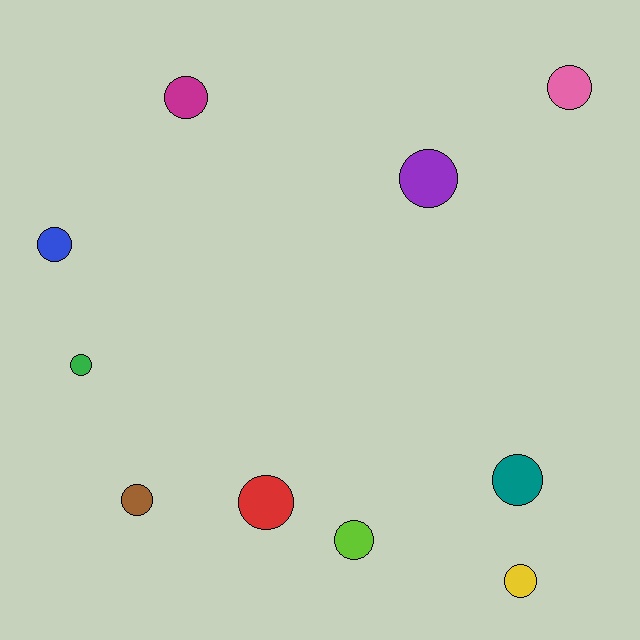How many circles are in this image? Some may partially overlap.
There are 10 circles.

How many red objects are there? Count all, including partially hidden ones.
There is 1 red object.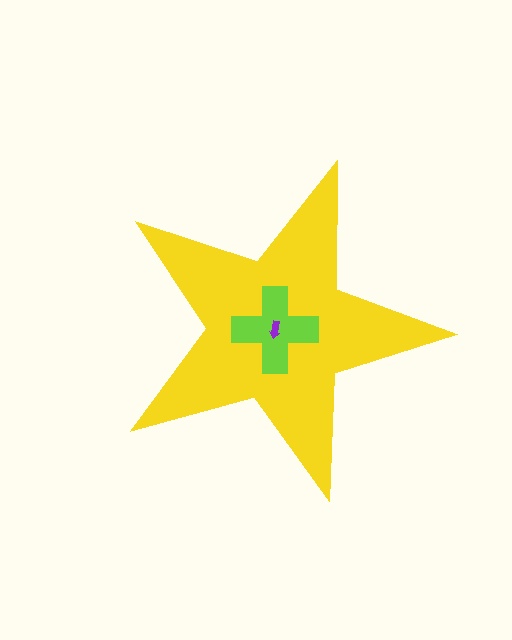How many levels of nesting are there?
3.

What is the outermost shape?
The yellow star.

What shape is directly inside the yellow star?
The lime cross.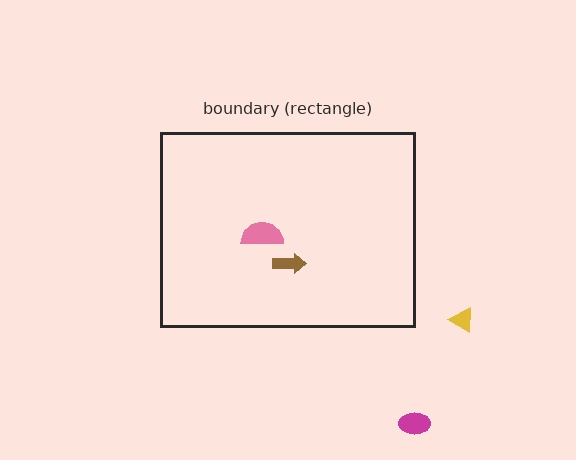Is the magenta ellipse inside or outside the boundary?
Outside.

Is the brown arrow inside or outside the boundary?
Inside.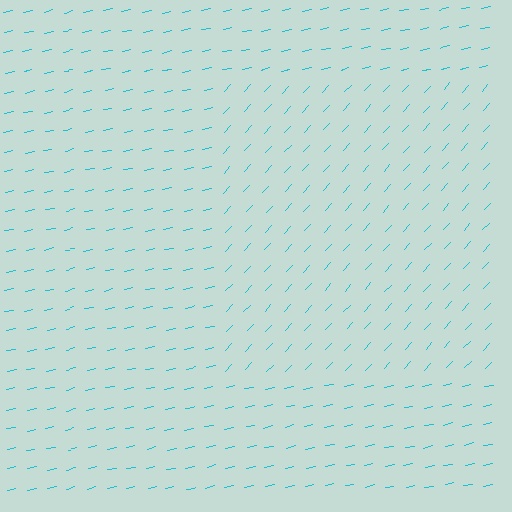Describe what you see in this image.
The image is filled with small cyan line segments. A rectangle region in the image has lines oriented differently from the surrounding lines, creating a visible texture boundary.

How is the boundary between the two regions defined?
The boundary is defined purely by a change in line orientation (approximately 35 degrees difference). All lines are the same color and thickness.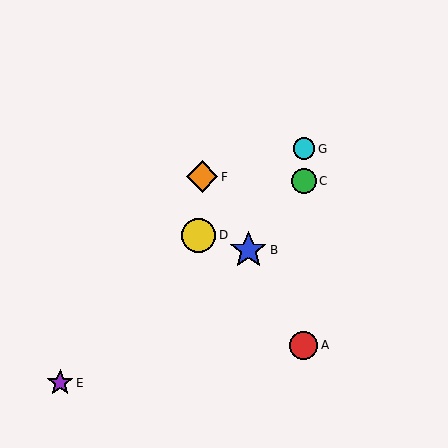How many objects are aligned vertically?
3 objects (A, C, G) are aligned vertically.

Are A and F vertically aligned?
No, A is at x≈304 and F is at x≈202.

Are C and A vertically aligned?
Yes, both are at x≈304.